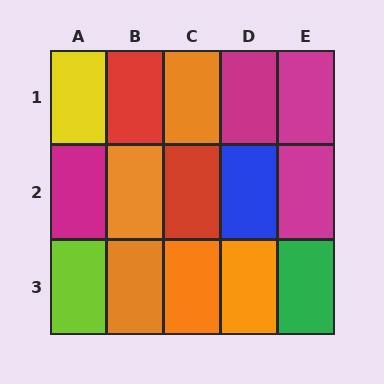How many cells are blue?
1 cell is blue.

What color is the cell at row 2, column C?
Red.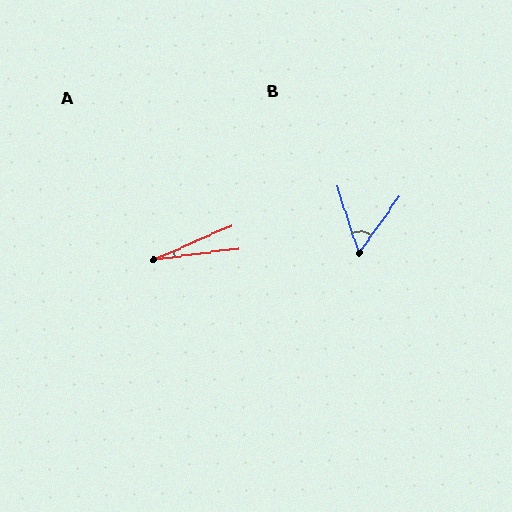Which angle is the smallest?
A, at approximately 16 degrees.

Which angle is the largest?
B, at approximately 53 degrees.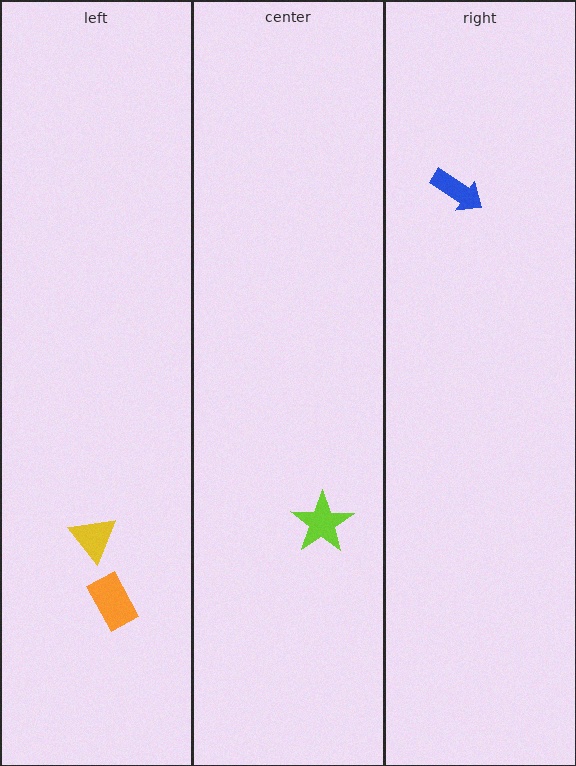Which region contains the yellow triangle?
The left region.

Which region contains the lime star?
The center region.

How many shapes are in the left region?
2.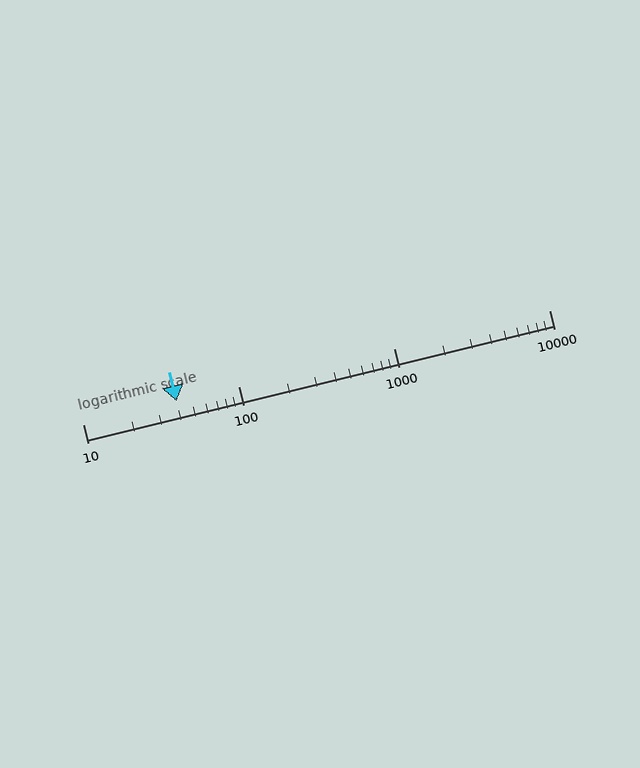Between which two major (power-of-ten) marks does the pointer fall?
The pointer is between 10 and 100.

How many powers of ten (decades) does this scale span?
The scale spans 3 decades, from 10 to 10000.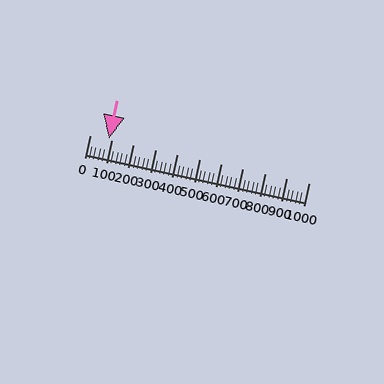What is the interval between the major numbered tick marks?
The major tick marks are spaced 100 units apart.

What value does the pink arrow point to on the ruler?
The pink arrow points to approximately 85.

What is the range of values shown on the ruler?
The ruler shows values from 0 to 1000.